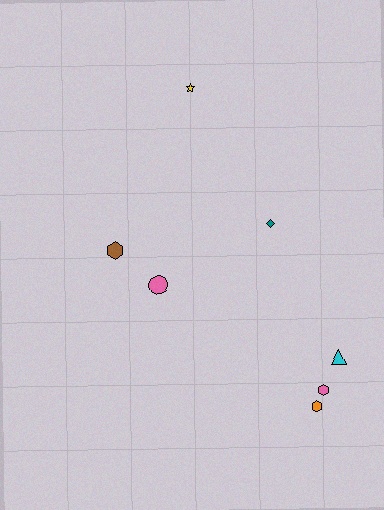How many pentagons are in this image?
There are no pentagons.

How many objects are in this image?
There are 7 objects.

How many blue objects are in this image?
There are no blue objects.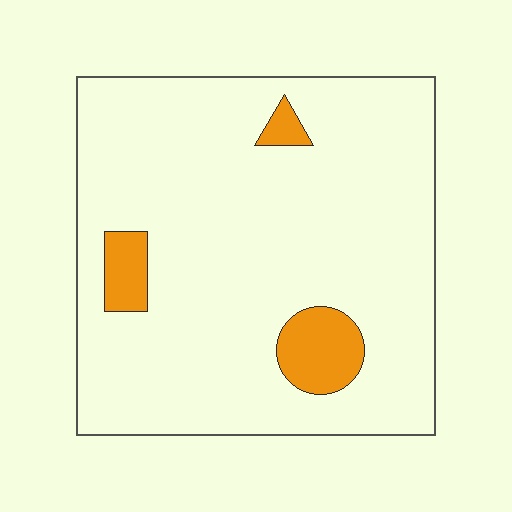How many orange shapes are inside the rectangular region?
3.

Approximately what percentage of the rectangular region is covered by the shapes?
Approximately 10%.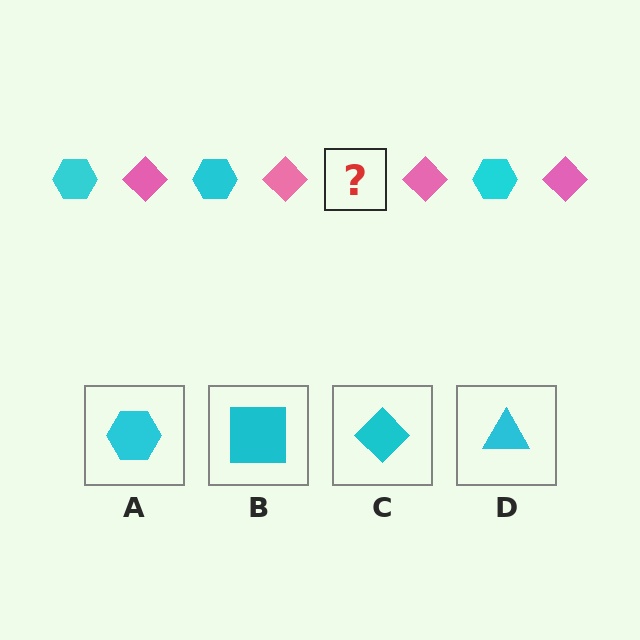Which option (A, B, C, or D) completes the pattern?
A.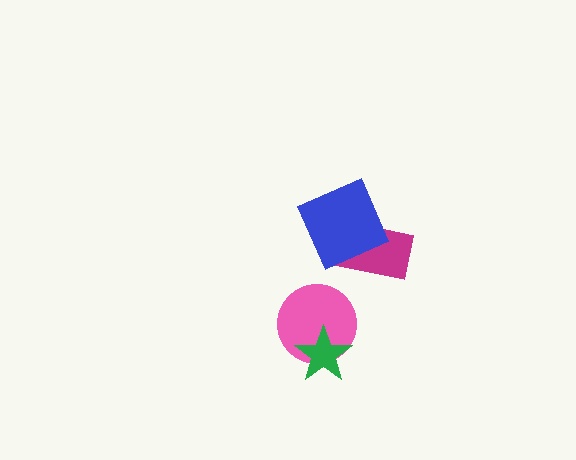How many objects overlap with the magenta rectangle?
1 object overlaps with the magenta rectangle.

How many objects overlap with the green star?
1 object overlaps with the green star.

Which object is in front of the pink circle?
The green star is in front of the pink circle.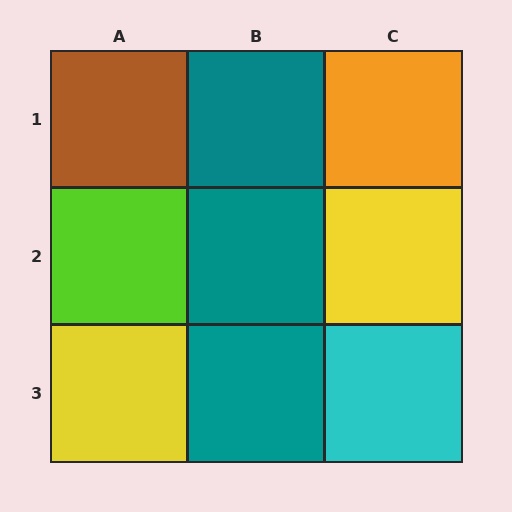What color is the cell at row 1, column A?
Brown.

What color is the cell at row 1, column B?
Teal.